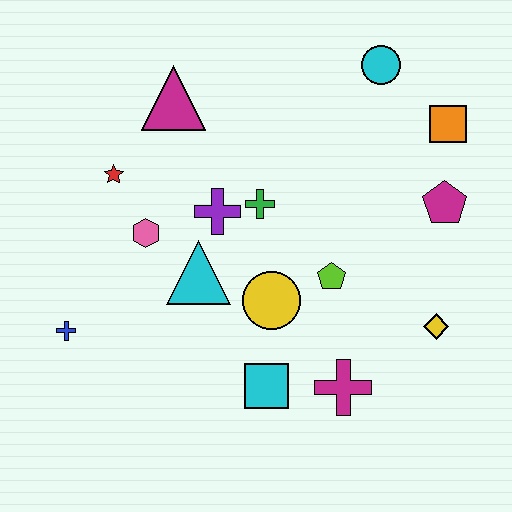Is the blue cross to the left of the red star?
Yes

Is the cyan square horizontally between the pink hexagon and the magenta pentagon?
Yes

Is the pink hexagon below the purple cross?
Yes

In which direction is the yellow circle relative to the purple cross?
The yellow circle is below the purple cross.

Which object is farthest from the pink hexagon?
The orange square is farthest from the pink hexagon.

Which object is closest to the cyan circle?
The orange square is closest to the cyan circle.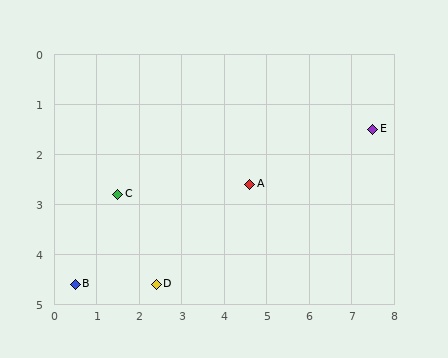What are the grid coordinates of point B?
Point B is at approximately (0.5, 4.6).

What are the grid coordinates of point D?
Point D is at approximately (2.4, 4.6).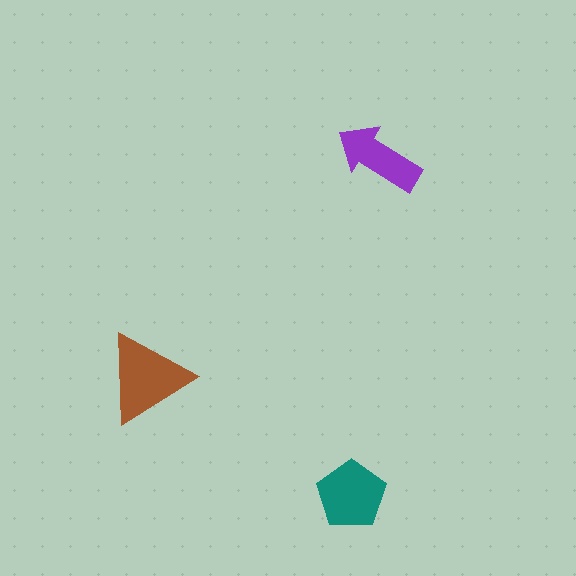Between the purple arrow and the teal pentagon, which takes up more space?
The teal pentagon.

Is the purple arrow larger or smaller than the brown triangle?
Smaller.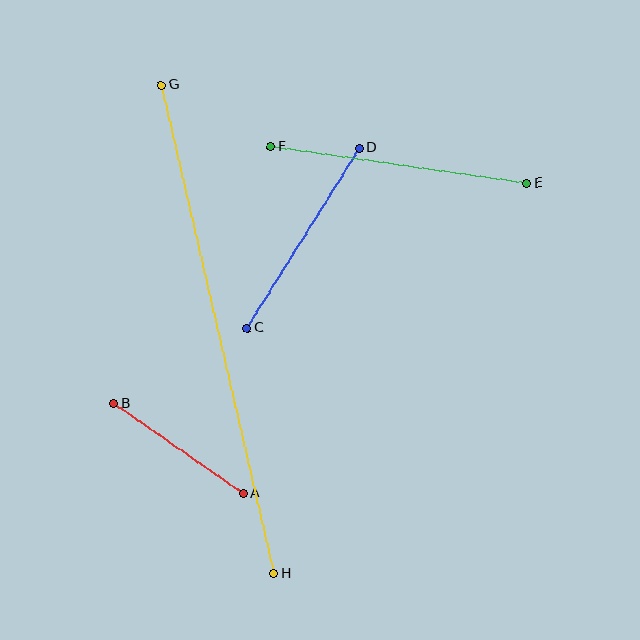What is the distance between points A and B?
The distance is approximately 157 pixels.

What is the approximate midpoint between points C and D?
The midpoint is at approximately (303, 238) pixels.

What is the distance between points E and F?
The distance is approximately 259 pixels.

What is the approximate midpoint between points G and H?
The midpoint is at approximately (218, 329) pixels.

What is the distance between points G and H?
The distance is approximately 501 pixels.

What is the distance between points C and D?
The distance is approximately 212 pixels.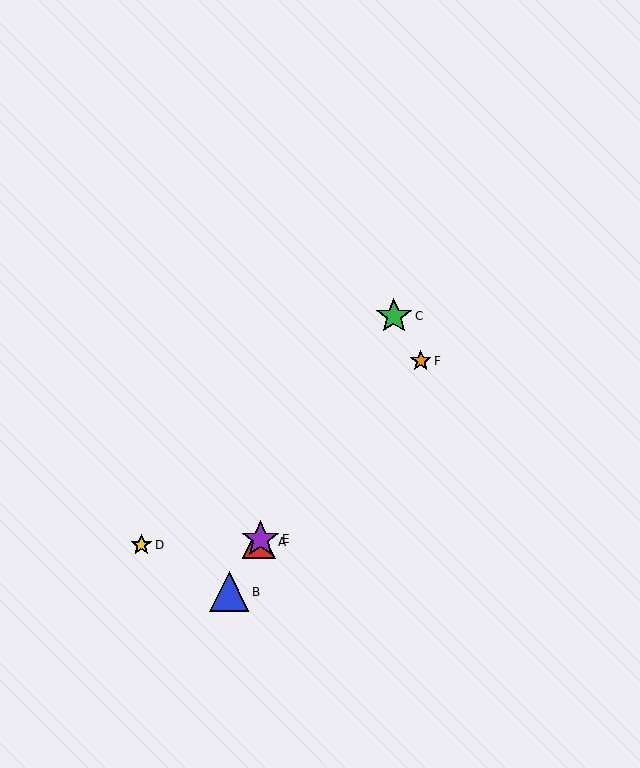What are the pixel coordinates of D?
Object D is at (141, 545).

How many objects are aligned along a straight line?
4 objects (A, B, C, E) are aligned along a straight line.